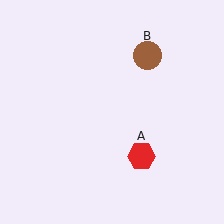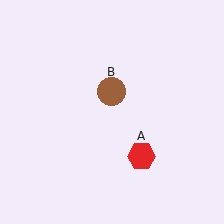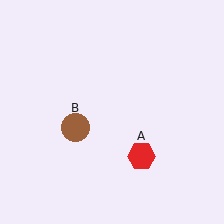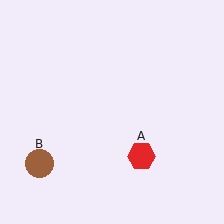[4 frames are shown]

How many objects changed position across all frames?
1 object changed position: brown circle (object B).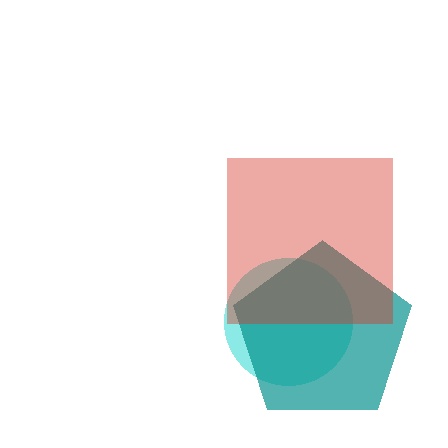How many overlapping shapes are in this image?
There are 3 overlapping shapes in the image.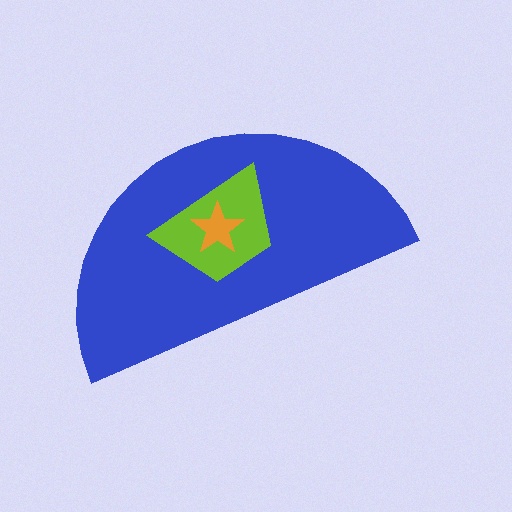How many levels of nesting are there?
3.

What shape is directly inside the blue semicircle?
The lime trapezoid.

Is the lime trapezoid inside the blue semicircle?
Yes.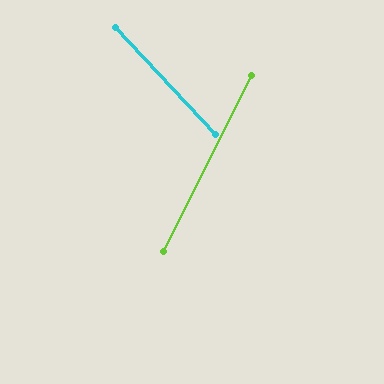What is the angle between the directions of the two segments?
Approximately 70 degrees.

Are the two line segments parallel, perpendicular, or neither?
Neither parallel nor perpendicular — they differ by about 70°.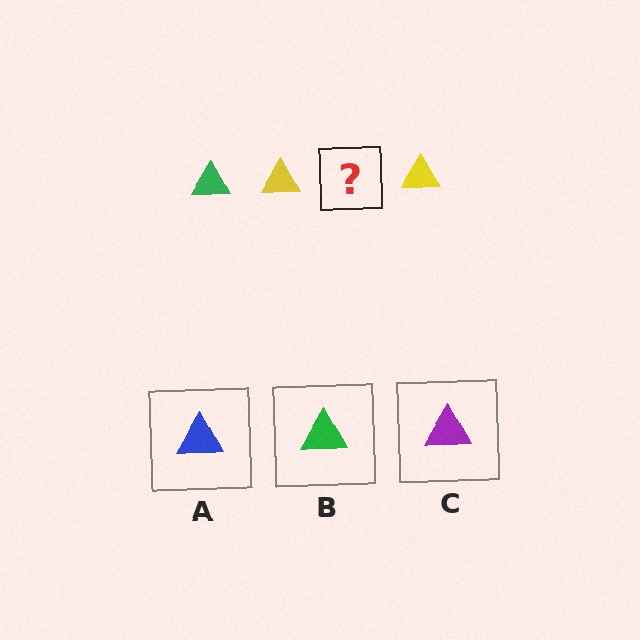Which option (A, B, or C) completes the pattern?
B.